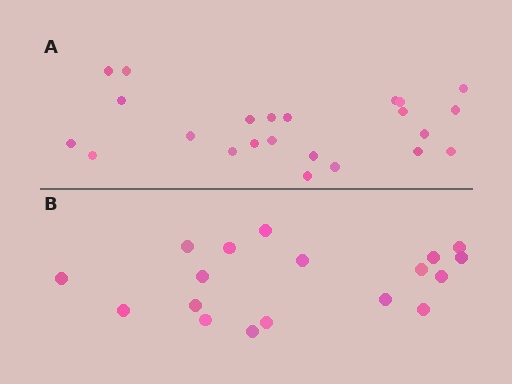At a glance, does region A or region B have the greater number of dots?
Region A (the top region) has more dots.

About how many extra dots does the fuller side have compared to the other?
Region A has about 5 more dots than region B.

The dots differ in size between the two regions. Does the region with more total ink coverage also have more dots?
No. Region B has more total ink coverage because its dots are larger, but region A actually contains more individual dots. Total area can be misleading — the number of items is what matters here.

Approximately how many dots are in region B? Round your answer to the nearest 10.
About 20 dots. (The exact count is 18, which rounds to 20.)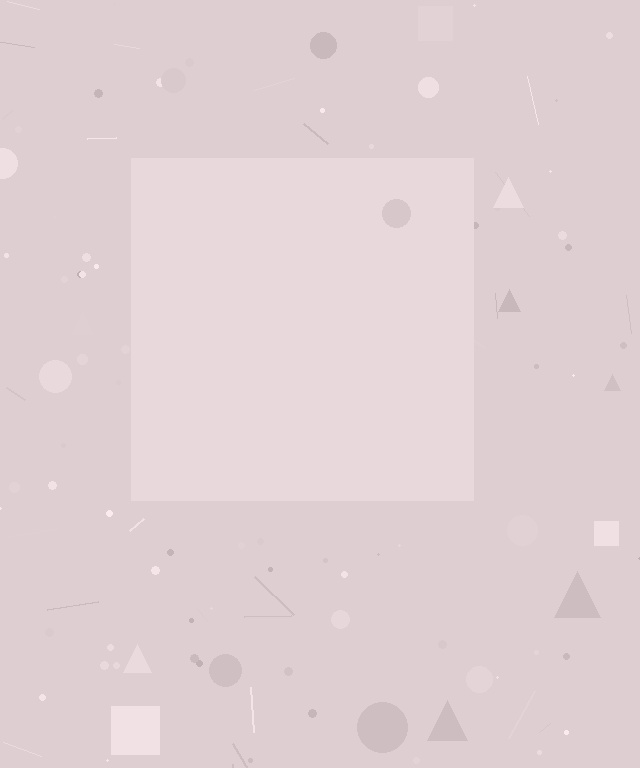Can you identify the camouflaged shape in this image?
The camouflaged shape is a square.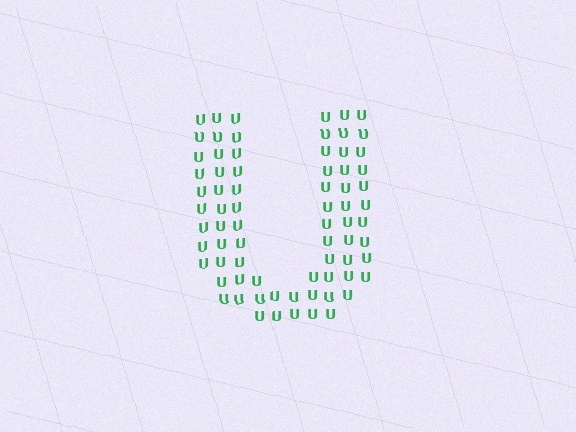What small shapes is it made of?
It is made of small letter U's.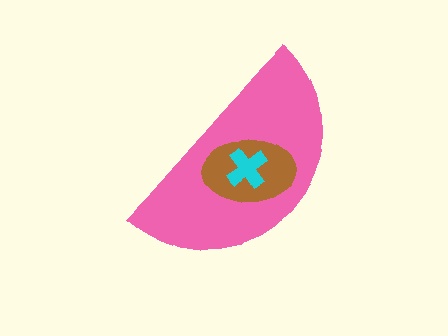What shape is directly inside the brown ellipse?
The cyan cross.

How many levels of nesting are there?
3.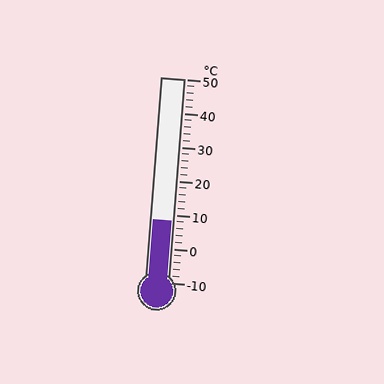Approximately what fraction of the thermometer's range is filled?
The thermometer is filled to approximately 30% of its range.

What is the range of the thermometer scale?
The thermometer scale ranges from -10°C to 50°C.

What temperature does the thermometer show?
The thermometer shows approximately 8°C.